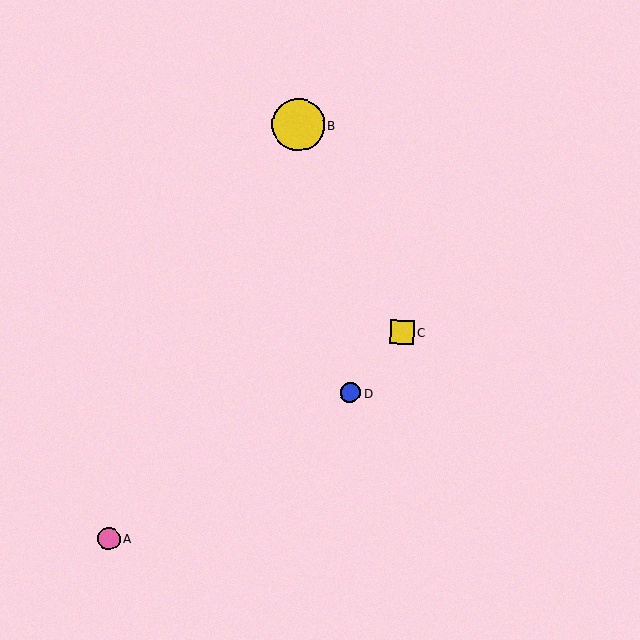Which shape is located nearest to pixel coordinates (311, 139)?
The yellow circle (labeled B) at (298, 125) is nearest to that location.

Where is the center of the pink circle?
The center of the pink circle is at (109, 539).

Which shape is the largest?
The yellow circle (labeled B) is the largest.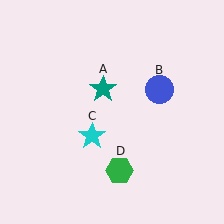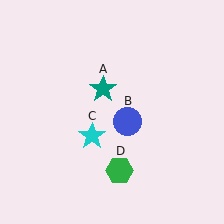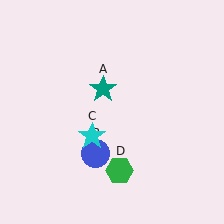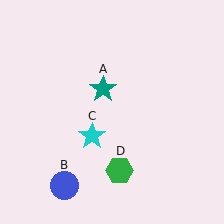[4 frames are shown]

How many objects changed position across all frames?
1 object changed position: blue circle (object B).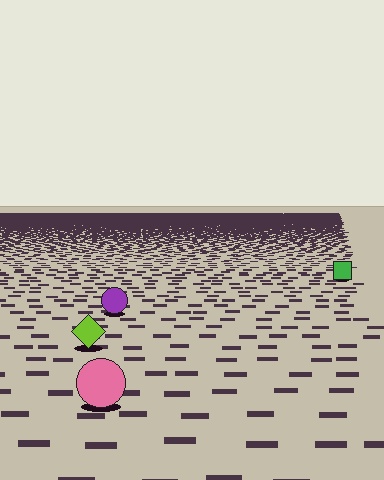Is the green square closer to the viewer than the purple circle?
No. The purple circle is closer — you can tell from the texture gradient: the ground texture is coarser near it.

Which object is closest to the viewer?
The pink circle is closest. The texture marks near it are larger and more spread out.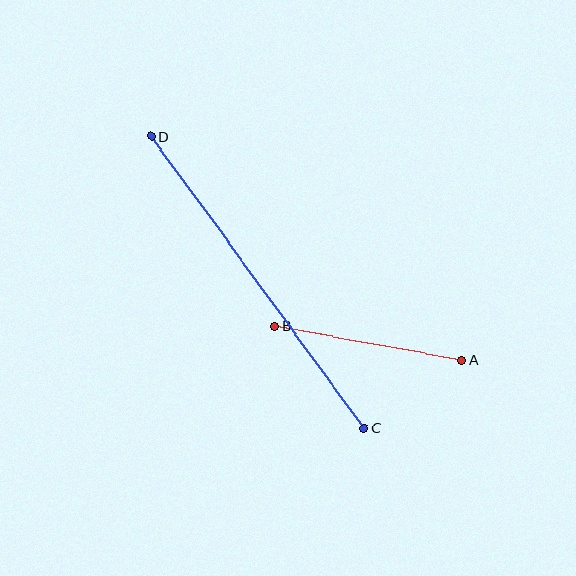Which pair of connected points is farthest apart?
Points C and D are farthest apart.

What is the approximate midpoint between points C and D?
The midpoint is at approximately (258, 282) pixels.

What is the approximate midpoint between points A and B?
The midpoint is at approximately (368, 343) pixels.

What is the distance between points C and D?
The distance is approximately 361 pixels.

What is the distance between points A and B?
The distance is approximately 191 pixels.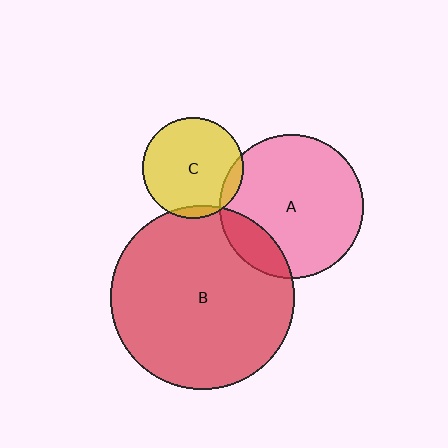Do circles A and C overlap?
Yes.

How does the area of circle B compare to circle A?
Approximately 1.6 times.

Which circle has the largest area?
Circle B (red).